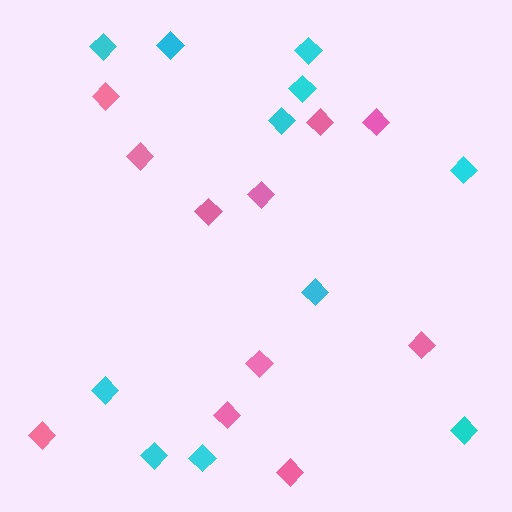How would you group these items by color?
There are 2 groups: one group of cyan diamonds (11) and one group of pink diamonds (11).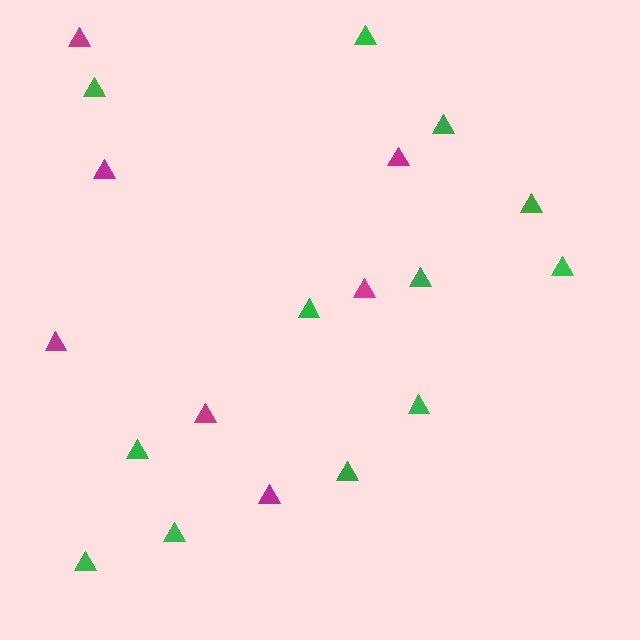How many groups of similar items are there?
There are 2 groups: one group of green triangles (12) and one group of magenta triangles (7).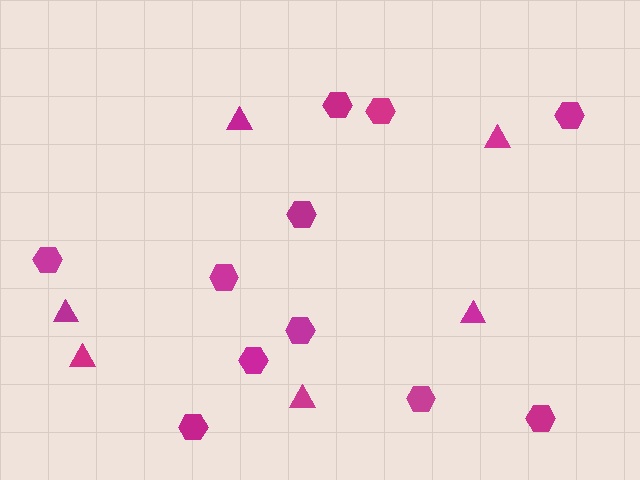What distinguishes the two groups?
There are 2 groups: one group of hexagons (11) and one group of triangles (6).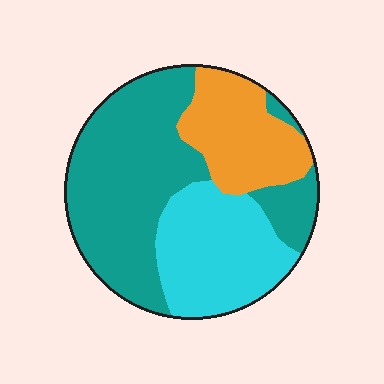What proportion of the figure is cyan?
Cyan covers 28% of the figure.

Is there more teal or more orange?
Teal.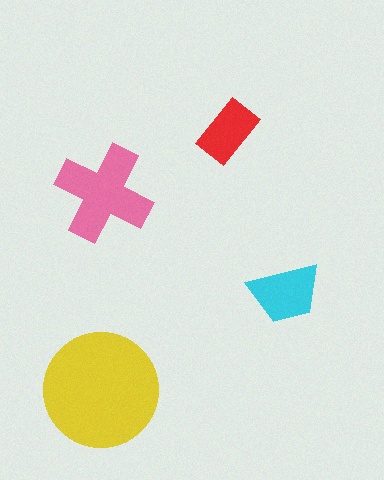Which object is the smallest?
The red rectangle.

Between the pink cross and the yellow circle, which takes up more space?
The yellow circle.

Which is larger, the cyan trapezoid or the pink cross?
The pink cross.